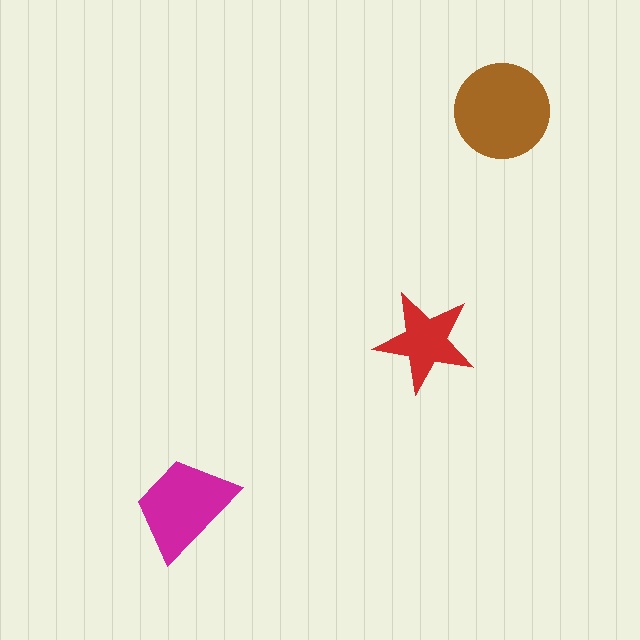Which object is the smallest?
The red star.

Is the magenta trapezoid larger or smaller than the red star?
Larger.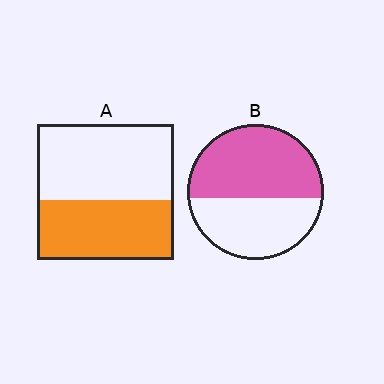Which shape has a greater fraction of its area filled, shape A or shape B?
Shape B.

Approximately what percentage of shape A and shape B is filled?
A is approximately 45% and B is approximately 55%.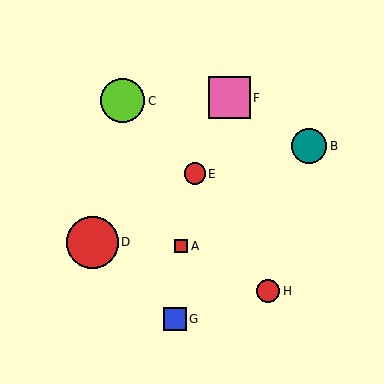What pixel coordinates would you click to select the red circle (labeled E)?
Click at (195, 174) to select the red circle E.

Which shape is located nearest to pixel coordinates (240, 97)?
The pink square (labeled F) at (229, 98) is nearest to that location.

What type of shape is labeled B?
Shape B is a teal circle.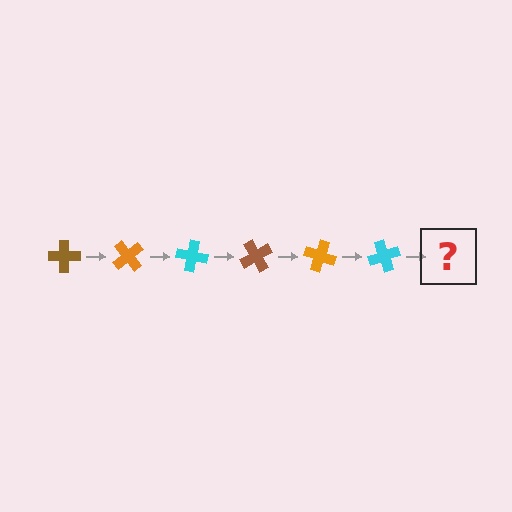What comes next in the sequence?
The next element should be a brown cross, rotated 300 degrees from the start.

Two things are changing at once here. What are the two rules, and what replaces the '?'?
The two rules are that it rotates 50 degrees each step and the color cycles through brown, orange, and cyan. The '?' should be a brown cross, rotated 300 degrees from the start.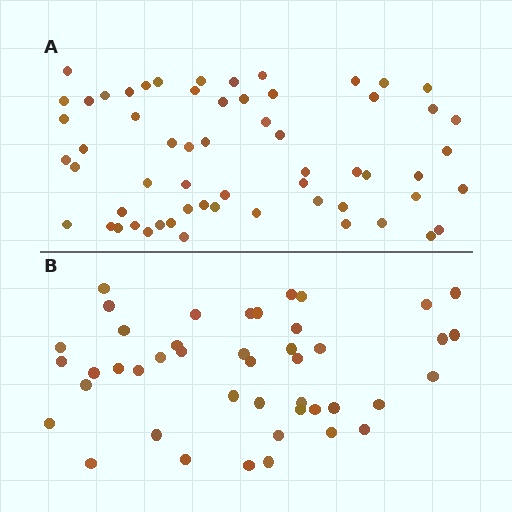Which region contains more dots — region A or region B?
Region A (the top region) has more dots.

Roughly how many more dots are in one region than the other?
Region A has approximately 15 more dots than region B.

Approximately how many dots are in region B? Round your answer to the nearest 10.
About 40 dots. (The exact count is 44, which rounds to 40.)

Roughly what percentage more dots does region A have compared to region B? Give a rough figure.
About 35% more.